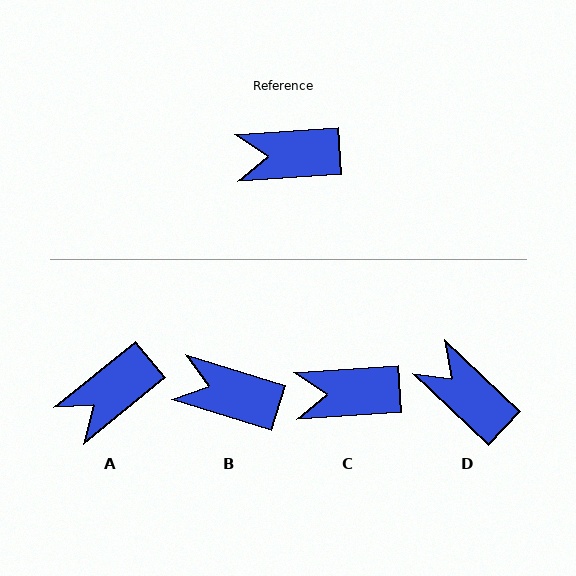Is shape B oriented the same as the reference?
No, it is off by about 21 degrees.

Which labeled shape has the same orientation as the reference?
C.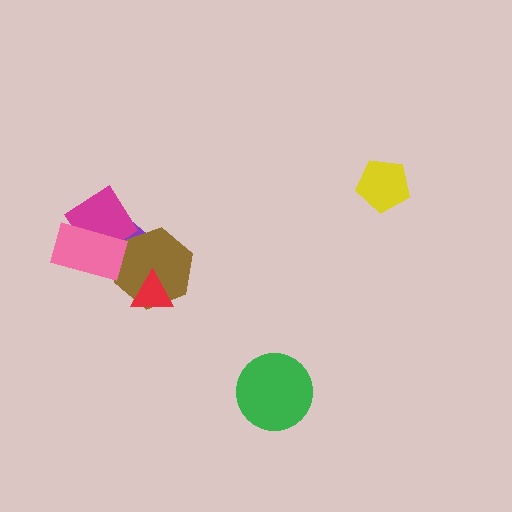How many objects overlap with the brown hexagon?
4 objects overlap with the brown hexagon.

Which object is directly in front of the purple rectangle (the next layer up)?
The brown hexagon is directly in front of the purple rectangle.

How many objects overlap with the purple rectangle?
3 objects overlap with the purple rectangle.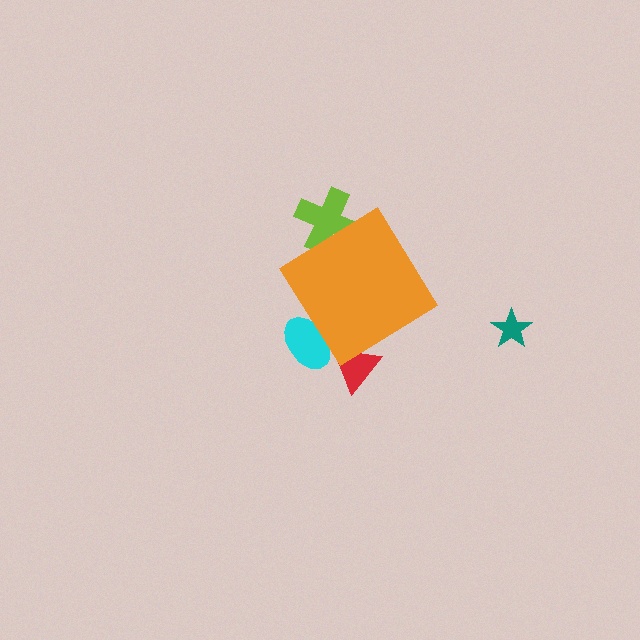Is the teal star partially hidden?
No, the teal star is fully visible.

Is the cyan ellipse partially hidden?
Yes, the cyan ellipse is partially hidden behind the orange diamond.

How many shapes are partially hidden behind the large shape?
3 shapes are partially hidden.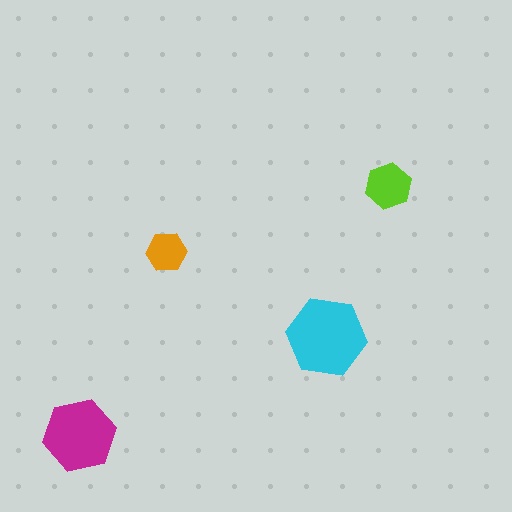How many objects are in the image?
There are 4 objects in the image.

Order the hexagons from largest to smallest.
the cyan one, the magenta one, the lime one, the orange one.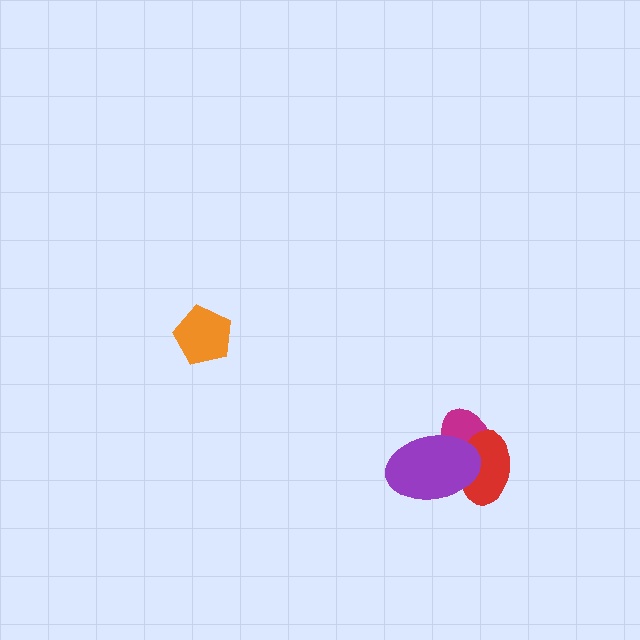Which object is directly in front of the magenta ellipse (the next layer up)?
The red ellipse is directly in front of the magenta ellipse.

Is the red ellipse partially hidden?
Yes, it is partially covered by another shape.